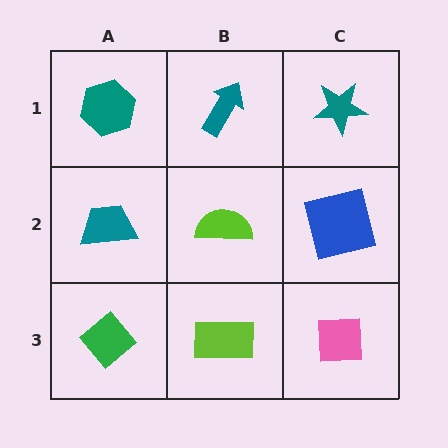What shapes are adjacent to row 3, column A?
A teal trapezoid (row 2, column A), a lime rectangle (row 3, column B).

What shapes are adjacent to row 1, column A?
A teal trapezoid (row 2, column A), a teal arrow (row 1, column B).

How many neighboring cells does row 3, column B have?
3.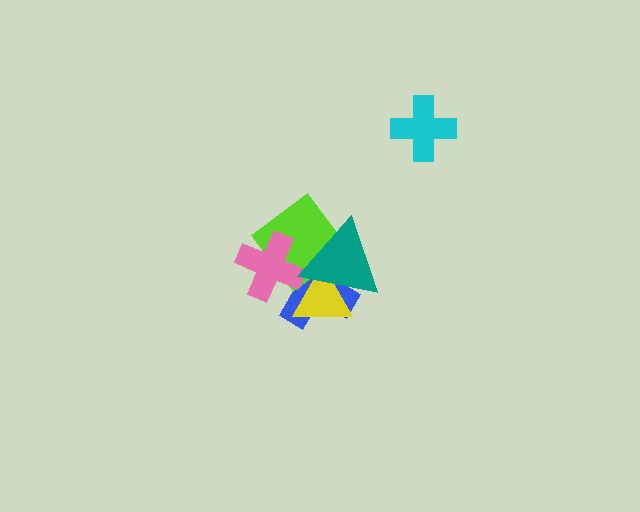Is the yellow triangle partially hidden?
Yes, it is partially covered by another shape.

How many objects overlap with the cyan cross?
0 objects overlap with the cyan cross.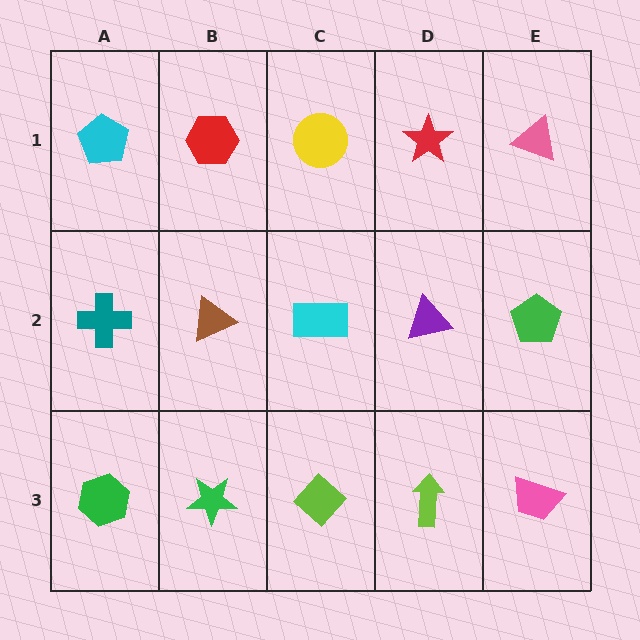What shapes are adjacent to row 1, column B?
A brown triangle (row 2, column B), a cyan pentagon (row 1, column A), a yellow circle (row 1, column C).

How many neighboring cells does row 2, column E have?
3.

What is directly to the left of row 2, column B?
A teal cross.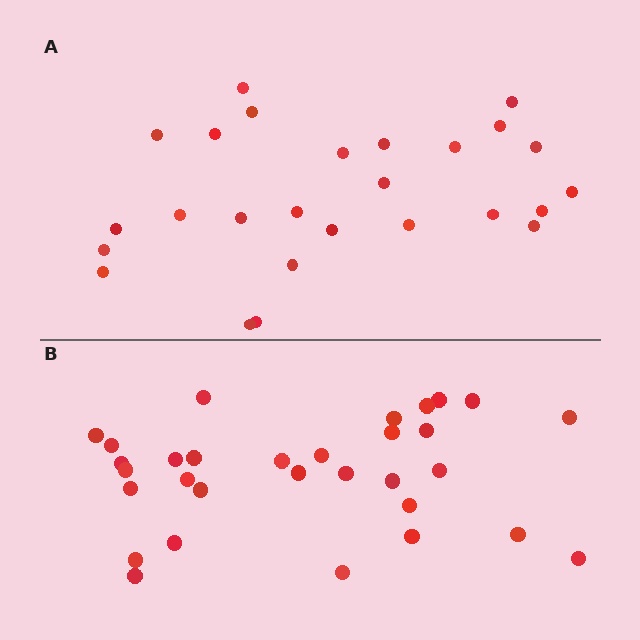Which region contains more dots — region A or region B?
Region B (the bottom region) has more dots.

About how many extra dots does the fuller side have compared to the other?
Region B has about 5 more dots than region A.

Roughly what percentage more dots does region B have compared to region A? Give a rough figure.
About 20% more.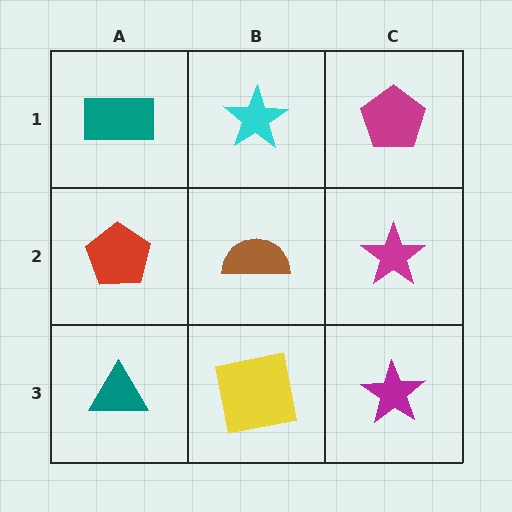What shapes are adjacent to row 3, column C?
A magenta star (row 2, column C), a yellow square (row 3, column B).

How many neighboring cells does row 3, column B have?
3.